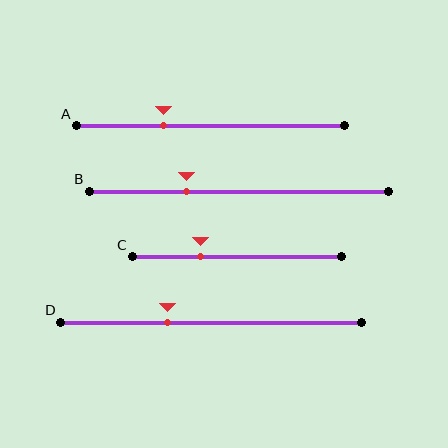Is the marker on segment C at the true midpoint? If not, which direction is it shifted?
No, the marker on segment C is shifted to the left by about 17% of the segment length.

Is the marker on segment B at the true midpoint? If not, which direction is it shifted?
No, the marker on segment B is shifted to the left by about 17% of the segment length.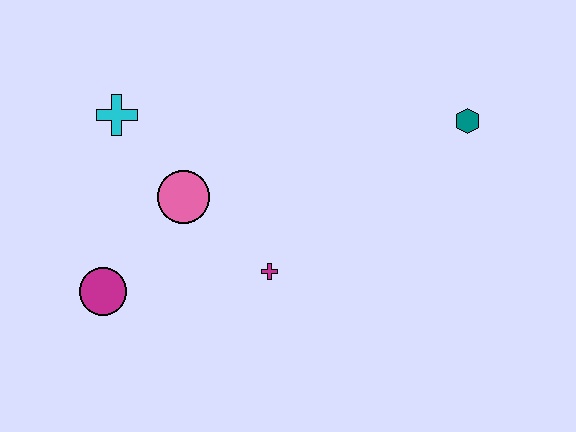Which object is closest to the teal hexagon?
The magenta cross is closest to the teal hexagon.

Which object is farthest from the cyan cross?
The teal hexagon is farthest from the cyan cross.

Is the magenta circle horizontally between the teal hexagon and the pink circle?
No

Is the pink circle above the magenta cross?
Yes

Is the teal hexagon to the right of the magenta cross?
Yes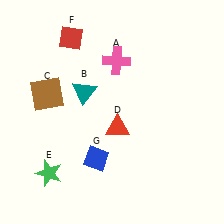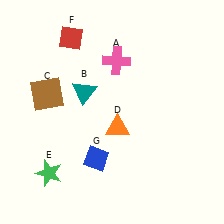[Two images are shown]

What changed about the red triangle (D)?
In Image 1, D is red. In Image 2, it changed to orange.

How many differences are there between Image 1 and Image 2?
There is 1 difference between the two images.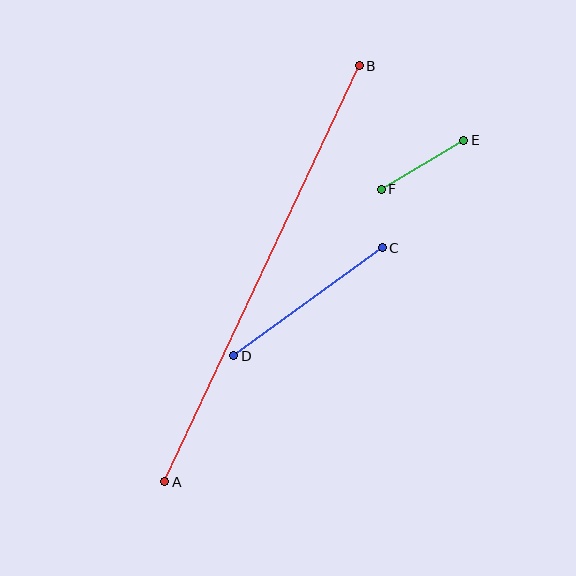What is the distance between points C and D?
The distance is approximately 184 pixels.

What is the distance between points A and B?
The distance is approximately 459 pixels.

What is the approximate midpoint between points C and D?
The midpoint is at approximately (308, 302) pixels.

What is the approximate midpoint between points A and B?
The midpoint is at approximately (262, 274) pixels.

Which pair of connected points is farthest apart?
Points A and B are farthest apart.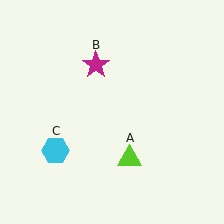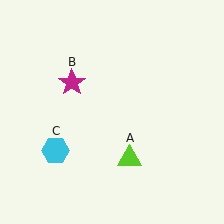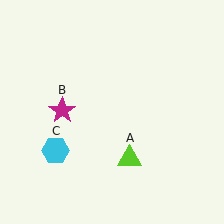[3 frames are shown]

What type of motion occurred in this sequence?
The magenta star (object B) rotated counterclockwise around the center of the scene.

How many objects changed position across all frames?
1 object changed position: magenta star (object B).